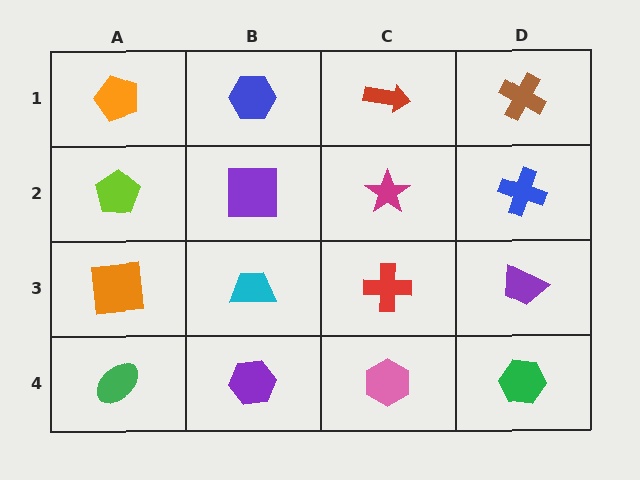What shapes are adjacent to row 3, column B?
A purple square (row 2, column B), a purple hexagon (row 4, column B), an orange square (row 3, column A), a red cross (row 3, column C).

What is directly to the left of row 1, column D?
A red arrow.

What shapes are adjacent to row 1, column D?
A blue cross (row 2, column D), a red arrow (row 1, column C).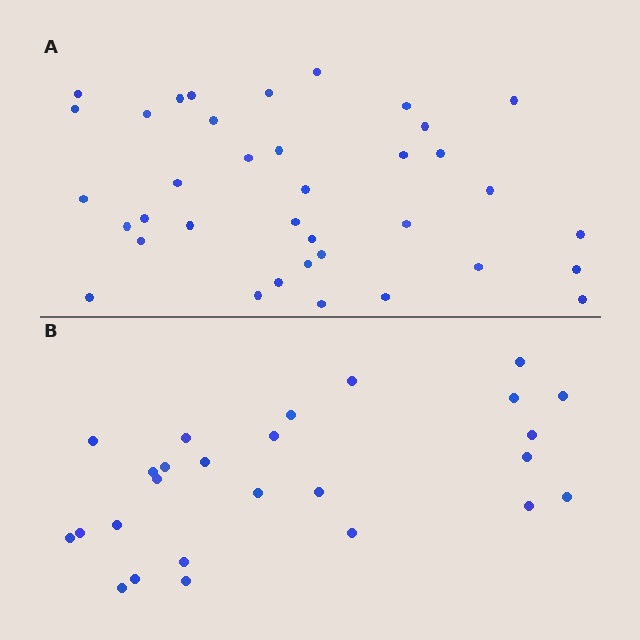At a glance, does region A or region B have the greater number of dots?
Region A (the top region) has more dots.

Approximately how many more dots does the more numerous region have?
Region A has roughly 12 or so more dots than region B.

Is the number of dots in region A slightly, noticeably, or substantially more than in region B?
Region A has noticeably more, but not dramatically so. The ratio is roughly 1.4 to 1.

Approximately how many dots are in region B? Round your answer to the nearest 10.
About 30 dots. (The exact count is 26, which rounds to 30.)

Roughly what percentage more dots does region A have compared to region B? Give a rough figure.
About 40% more.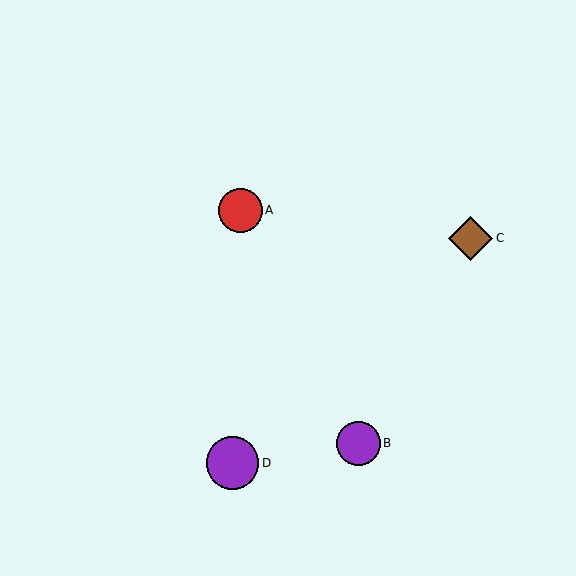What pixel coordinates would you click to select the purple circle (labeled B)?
Click at (358, 443) to select the purple circle B.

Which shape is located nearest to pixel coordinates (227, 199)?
The red circle (labeled A) at (240, 210) is nearest to that location.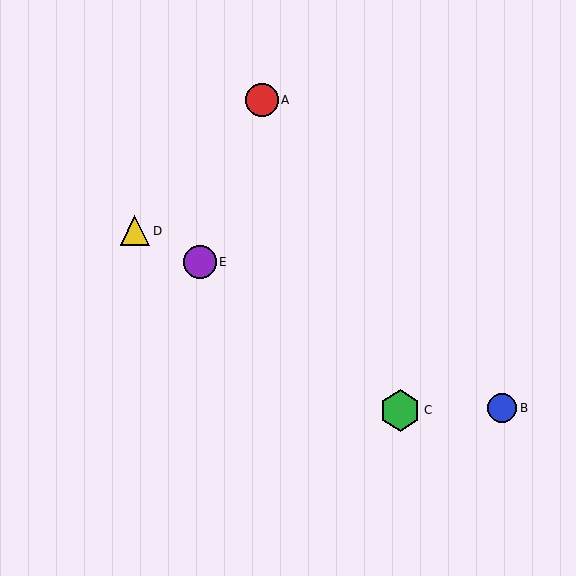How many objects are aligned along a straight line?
3 objects (B, D, E) are aligned along a straight line.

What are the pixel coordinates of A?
Object A is at (262, 100).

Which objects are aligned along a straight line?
Objects B, D, E are aligned along a straight line.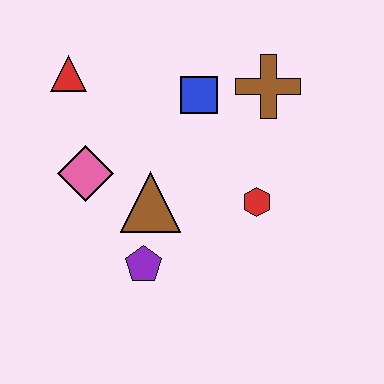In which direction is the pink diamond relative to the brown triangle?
The pink diamond is to the left of the brown triangle.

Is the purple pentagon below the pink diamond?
Yes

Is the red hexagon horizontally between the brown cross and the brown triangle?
Yes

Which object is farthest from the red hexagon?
The red triangle is farthest from the red hexagon.